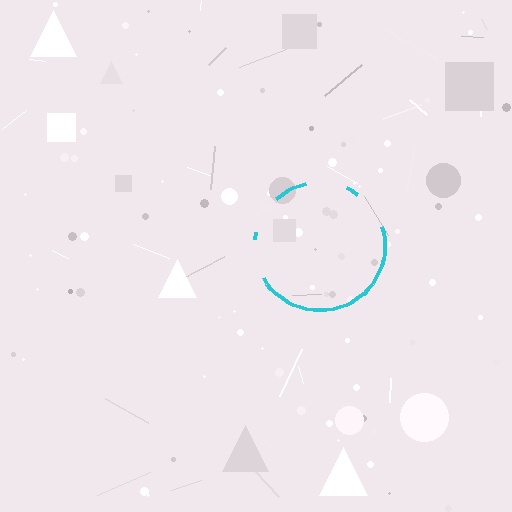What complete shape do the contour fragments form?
The contour fragments form a circle.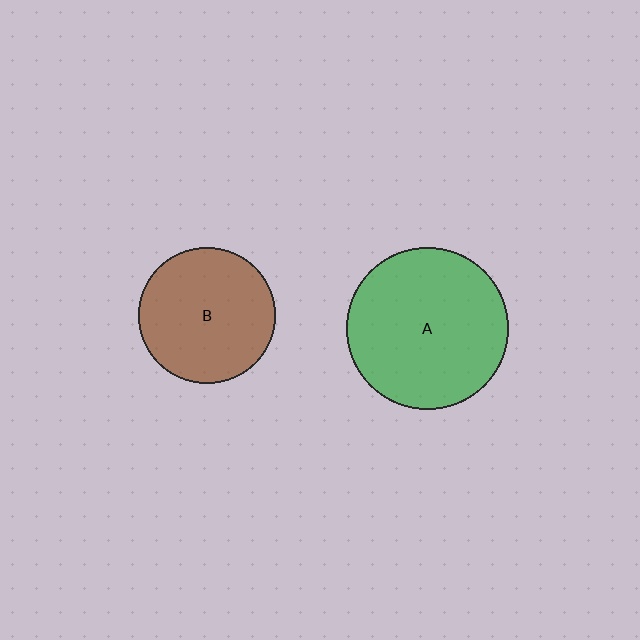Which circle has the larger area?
Circle A (green).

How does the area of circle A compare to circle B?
Approximately 1.4 times.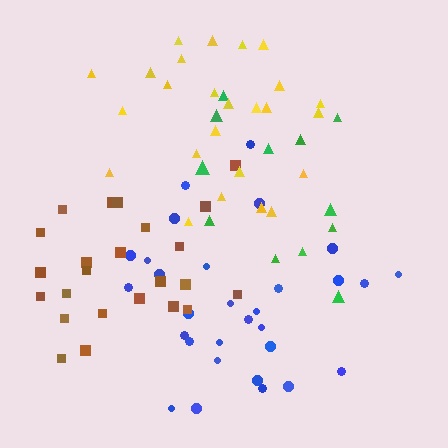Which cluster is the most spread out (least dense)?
Green.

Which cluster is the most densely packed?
Yellow.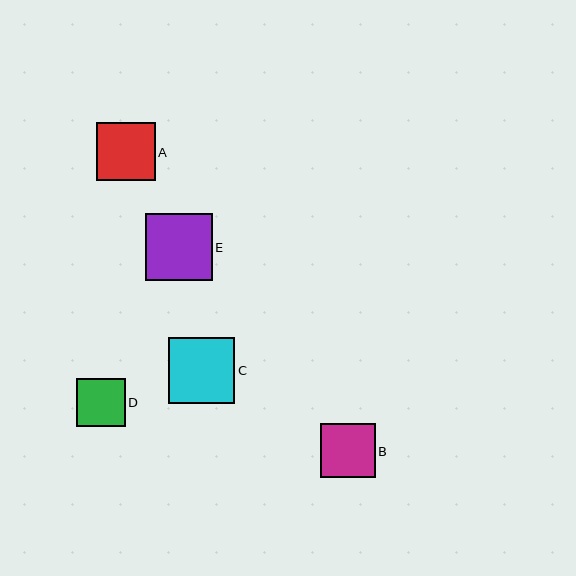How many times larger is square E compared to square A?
Square E is approximately 1.1 times the size of square A.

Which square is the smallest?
Square D is the smallest with a size of approximately 49 pixels.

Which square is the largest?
Square E is the largest with a size of approximately 67 pixels.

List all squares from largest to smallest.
From largest to smallest: E, C, A, B, D.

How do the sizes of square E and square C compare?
Square E and square C are approximately the same size.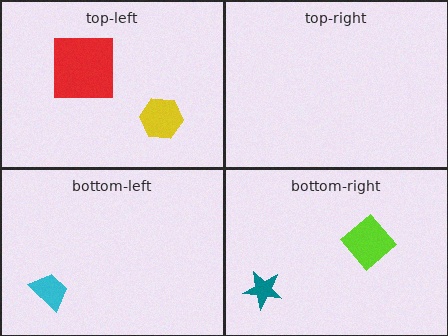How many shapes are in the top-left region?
2.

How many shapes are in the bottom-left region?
1.